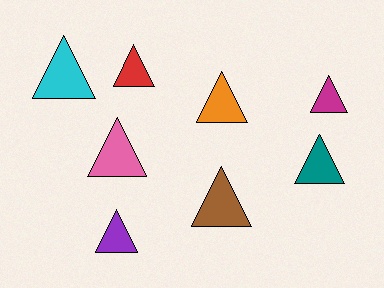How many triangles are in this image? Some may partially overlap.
There are 8 triangles.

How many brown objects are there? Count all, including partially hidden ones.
There is 1 brown object.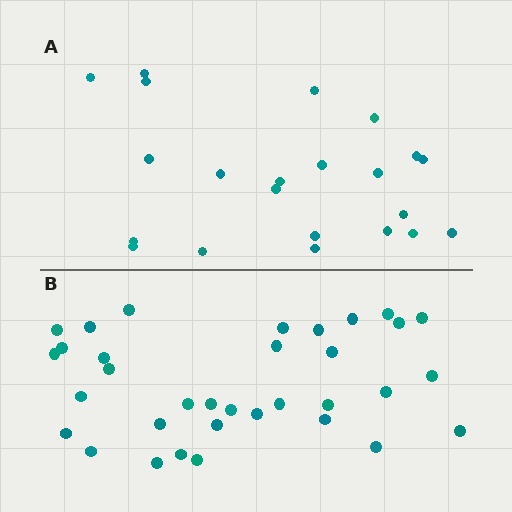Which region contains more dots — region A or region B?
Region B (the bottom region) has more dots.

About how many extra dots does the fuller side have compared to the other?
Region B has roughly 12 or so more dots than region A.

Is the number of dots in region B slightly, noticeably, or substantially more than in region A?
Region B has substantially more. The ratio is roughly 1.5 to 1.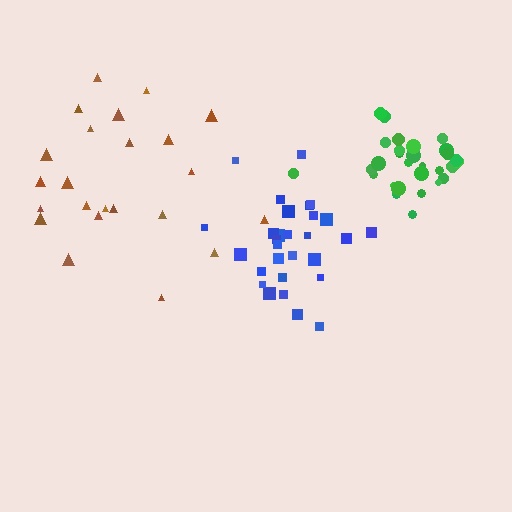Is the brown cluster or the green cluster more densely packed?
Green.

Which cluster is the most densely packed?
Green.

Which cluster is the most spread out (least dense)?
Brown.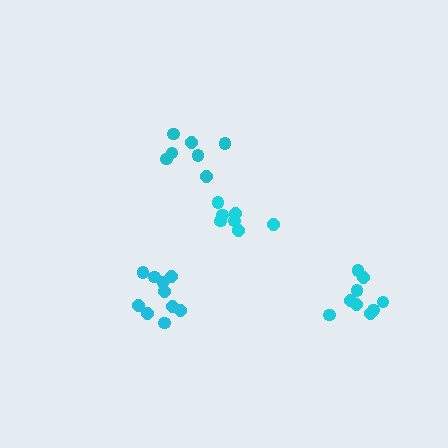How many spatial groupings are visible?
There are 4 spatial groupings.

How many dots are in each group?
Group 1: 7 dots, Group 2: 9 dots, Group 3: 10 dots, Group 4: 7 dots (33 total).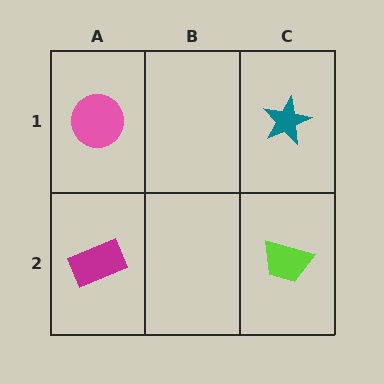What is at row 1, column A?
A pink circle.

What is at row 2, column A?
A magenta rectangle.